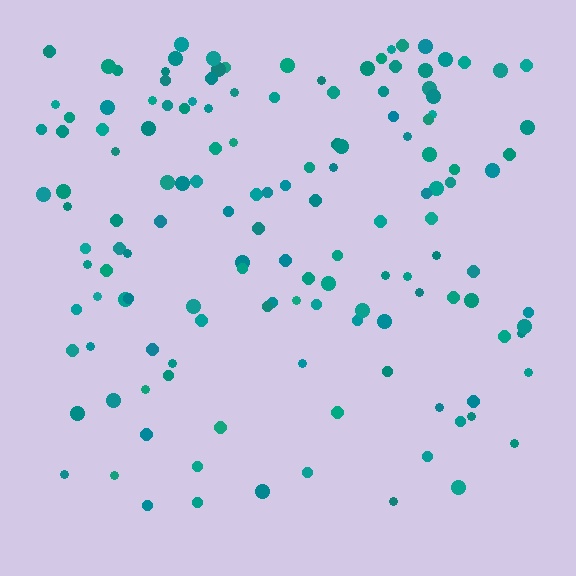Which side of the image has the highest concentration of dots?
The top.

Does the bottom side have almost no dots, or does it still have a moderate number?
Still a moderate number, just noticeably fewer than the top.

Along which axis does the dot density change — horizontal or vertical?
Vertical.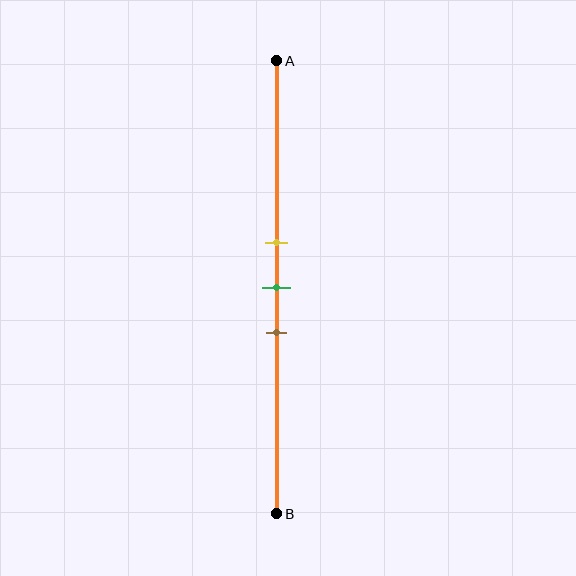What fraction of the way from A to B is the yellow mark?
The yellow mark is approximately 40% (0.4) of the way from A to B.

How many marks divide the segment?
There are 3 marks dividing the segment.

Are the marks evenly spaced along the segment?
Yes, the marks are approximately evenly spaced.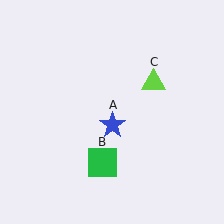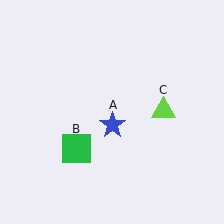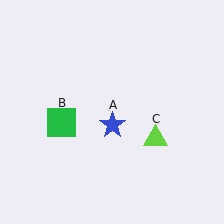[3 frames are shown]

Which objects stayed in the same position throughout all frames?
Blue star (object A) remained stationary.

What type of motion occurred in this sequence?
The green square (object B), lime triangle (object C) rotated clockwise around the center of the scene.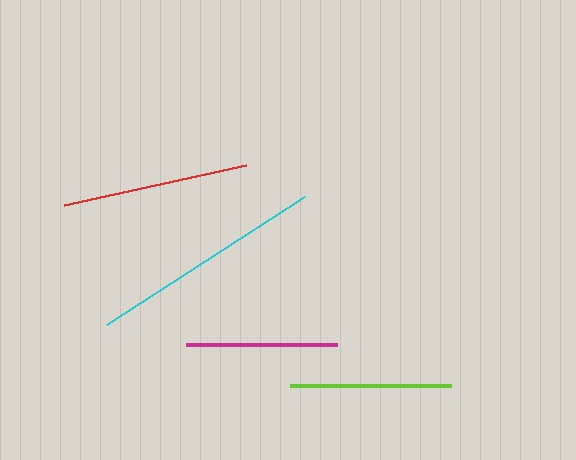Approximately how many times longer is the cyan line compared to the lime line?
The cyan line is approximately 1.5 times the length of the lime line.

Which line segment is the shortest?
The magenta line is the shortest at approximately 151 pixels.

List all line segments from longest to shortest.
From longest to shortest: cyan, red, lime, magenta.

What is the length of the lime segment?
The lime segment is approximately 161 pixels long.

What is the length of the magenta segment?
The magenta segment is approximately 151 pixels long.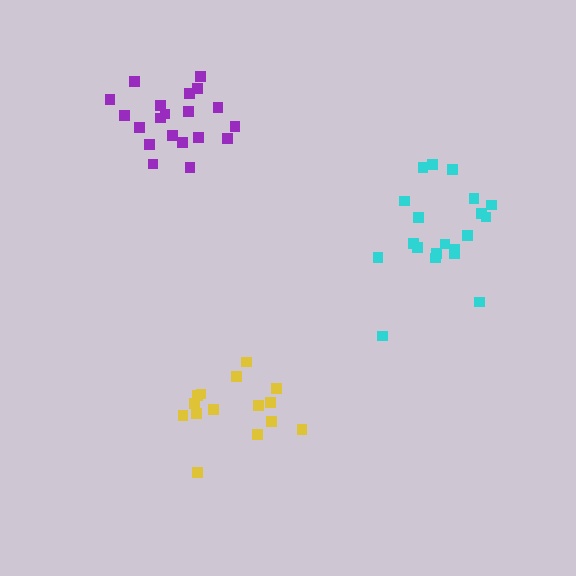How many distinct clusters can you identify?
There are 3 distinct clusters.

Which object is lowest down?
The yellow cluster is bottommost.